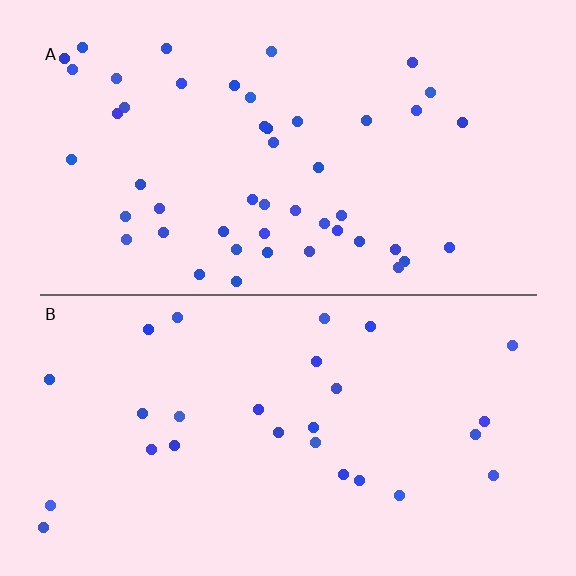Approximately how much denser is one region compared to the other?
Approximately 1.8× — region A over region B.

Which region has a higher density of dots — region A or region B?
A (the top).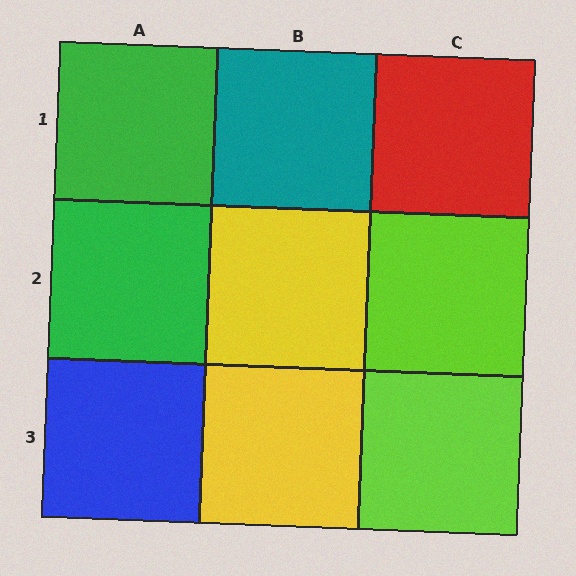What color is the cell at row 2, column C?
Lime.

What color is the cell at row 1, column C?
Red.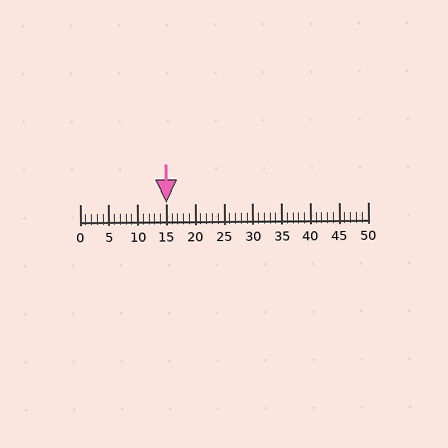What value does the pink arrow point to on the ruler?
The pink arrow points to approximately 15.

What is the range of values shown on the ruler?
The ruler shows values from 0 to 50.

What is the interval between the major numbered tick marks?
The major tick marks are spaced 5 units apart.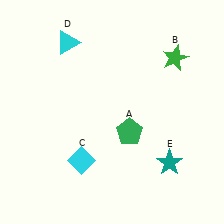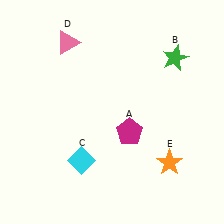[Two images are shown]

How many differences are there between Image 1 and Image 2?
There are 3 differences between the two images.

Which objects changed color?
A changed from green to magenta. D changed from cyan to pink. E changed from teal to orange.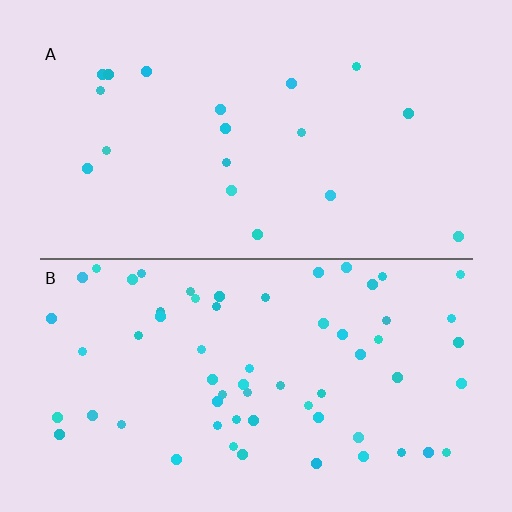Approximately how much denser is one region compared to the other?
Approximately 3.3× — region B over region A.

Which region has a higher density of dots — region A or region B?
B (the bottom).